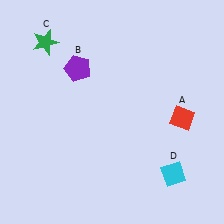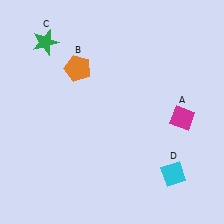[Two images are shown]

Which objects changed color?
A changed from red to magenta. B changed from purple to orange.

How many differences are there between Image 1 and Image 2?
There are 2 differences between the two images.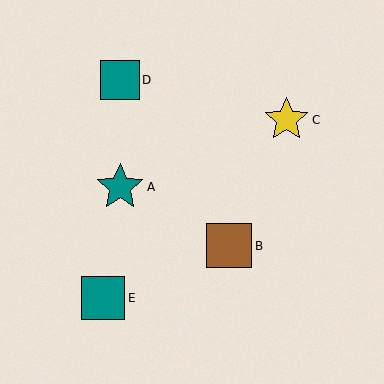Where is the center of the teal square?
The center of the teal square is at (120, 80).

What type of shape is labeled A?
Shape A is a teal star.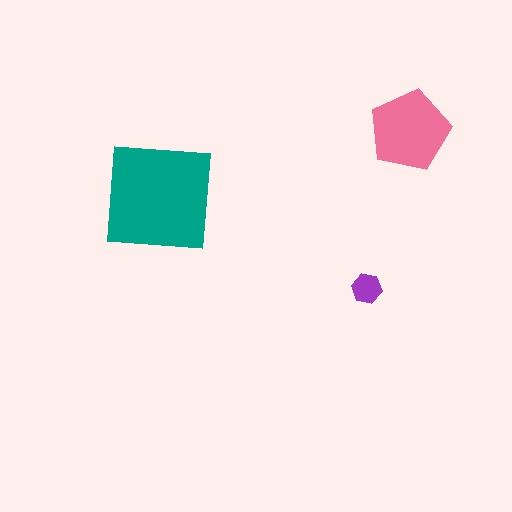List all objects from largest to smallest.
The teal square, the pink pentagon, the purple hexagon.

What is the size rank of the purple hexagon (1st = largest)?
3rd.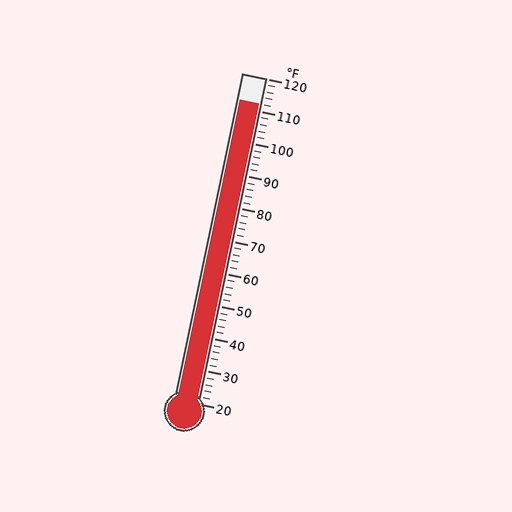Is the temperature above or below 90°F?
The temperature is above 90°F.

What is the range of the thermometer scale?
The thermometer scale ranges from 20°F to 120°F.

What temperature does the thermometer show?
The thermometer shows approximately 112°F.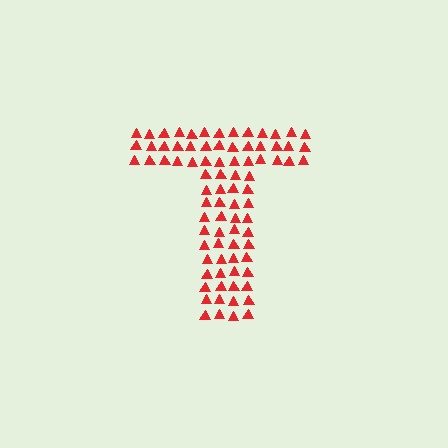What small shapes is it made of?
It is made of small triangles.